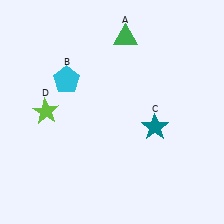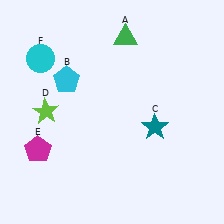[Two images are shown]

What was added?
A magenta pentagon (E), a cyan circle (F) were added in Image 2.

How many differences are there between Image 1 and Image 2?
There are 2 differences between the two images.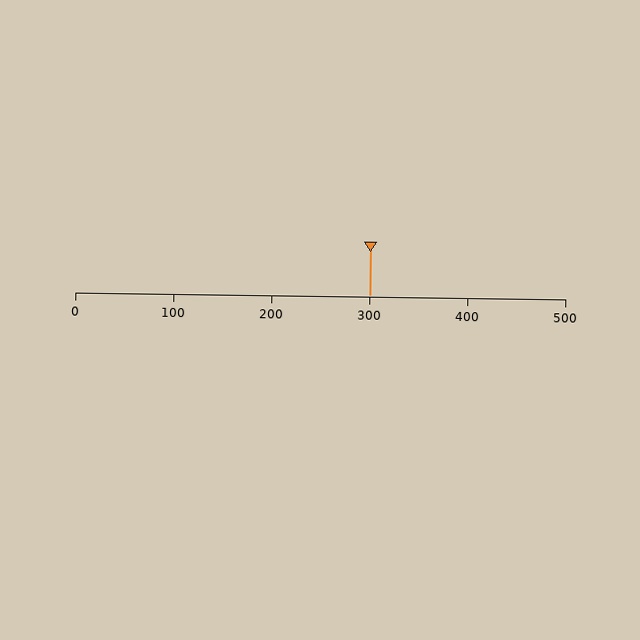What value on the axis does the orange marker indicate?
The marker indicates approximately 300.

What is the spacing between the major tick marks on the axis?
The major ticks are spaced 100 apart.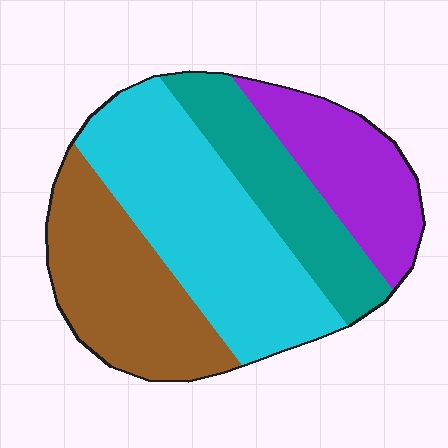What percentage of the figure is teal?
Teal takes up about one fifth (1/5) of the figure.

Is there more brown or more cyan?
Cyan.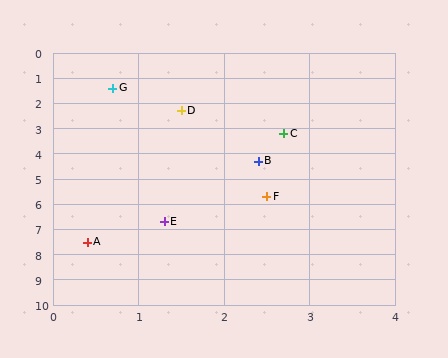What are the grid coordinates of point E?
Point E is at approximately (1.3, 6.7).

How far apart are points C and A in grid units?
Points C and A are about 4.9 grid units apart.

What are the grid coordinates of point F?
Point F is at approximately (2.5, 5.7).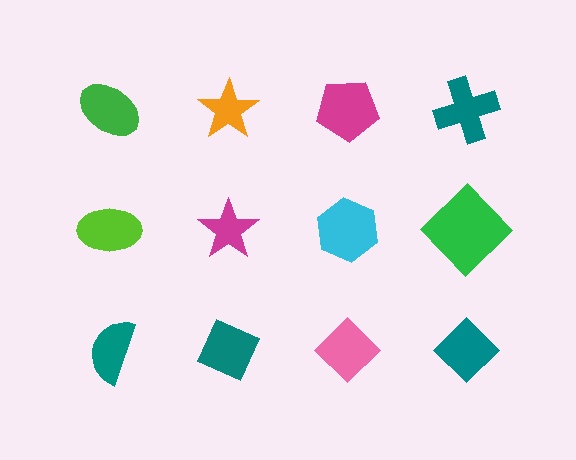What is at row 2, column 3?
A cyan hexagon.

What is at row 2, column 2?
A magenta star.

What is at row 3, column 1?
A teal semicircle.